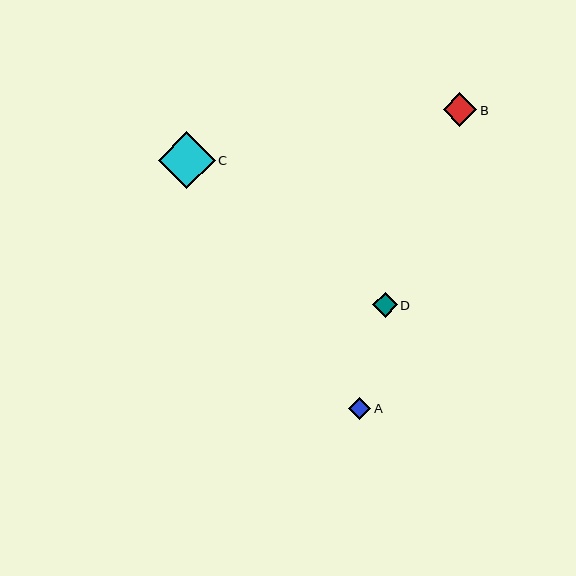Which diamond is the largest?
Diamond C is the largest with a size of approximately 57 pixels.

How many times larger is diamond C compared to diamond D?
Diamond C is approximately 2.3 times the size of diamond D.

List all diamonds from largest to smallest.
From largest to smallest: C, B, D, A.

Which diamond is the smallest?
Diamond A is the smallest with a size of approximately 22 pixels.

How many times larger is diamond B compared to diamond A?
Diamond B is approximately 1.5 times the size of diamond A.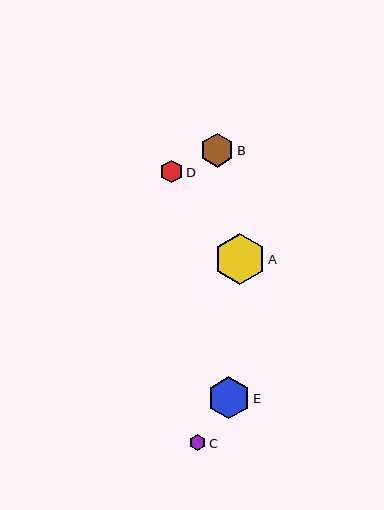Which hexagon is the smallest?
Hexagon C is the smallest with a size of approximately 16 pixels.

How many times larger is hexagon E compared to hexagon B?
Hexagon E is approximately 1.2 times the size of hexagon B.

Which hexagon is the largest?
Hexagon A is the largest with a size of approximately 52 pixels.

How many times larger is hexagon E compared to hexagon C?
Hexagon E is approximately 2.6 times the size of hexagon C.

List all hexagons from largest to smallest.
From largest to smallest: A, E, B, D, C.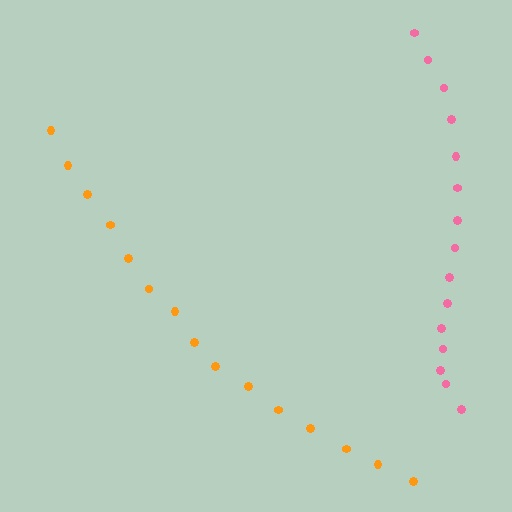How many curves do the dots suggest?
There are 2 distinct paths.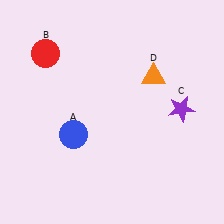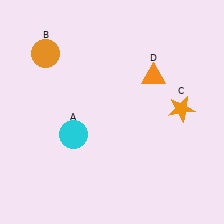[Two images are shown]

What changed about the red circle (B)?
In Image 1, B is red. In Image 2, it changed to orange.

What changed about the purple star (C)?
In Image 1, C is purple. In Image 2, it changed to orange.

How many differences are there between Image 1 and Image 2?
There are 3 differences between the two images.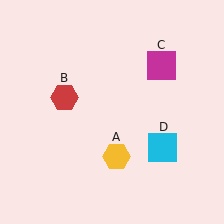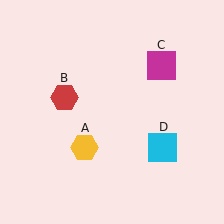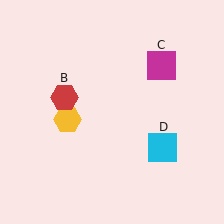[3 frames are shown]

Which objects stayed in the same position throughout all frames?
Red hexagon (object B) and magenta square (object C) and cyan square (object D) remained stationary.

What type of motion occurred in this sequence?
The yellow hexagon (object A) rotated clockwise around the center of the scene.